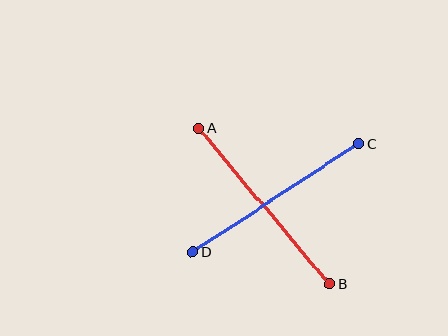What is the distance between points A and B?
The distance is approximately 203 pixels.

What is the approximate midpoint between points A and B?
The midpoint is at approximately (264, 206) pixels.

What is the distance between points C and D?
The distance is approximately 198 pixels.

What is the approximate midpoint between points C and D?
The midpoint is at approximately (276, 198) pixels.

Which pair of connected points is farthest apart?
Points A and B are farthest apart.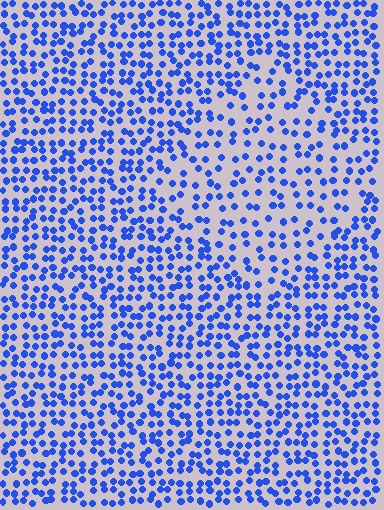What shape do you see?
I see a diamond.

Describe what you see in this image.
The image contains small blue elements arranged at two different densities. A diamond-shaped region is visible where the elements are less densely packed than the surrounding area.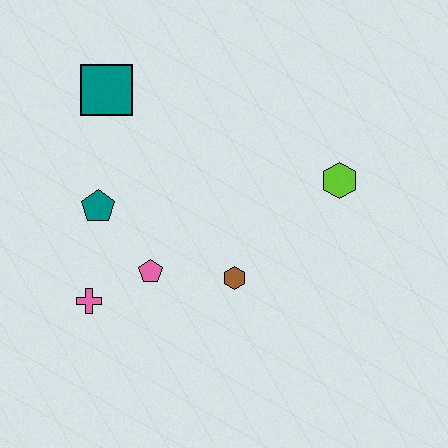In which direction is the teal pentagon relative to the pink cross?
The teal pentagon is above the pink cross.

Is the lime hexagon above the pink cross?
Yes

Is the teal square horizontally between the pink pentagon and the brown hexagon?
No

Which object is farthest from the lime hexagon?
The pink cross is farthest from the lime hexagon.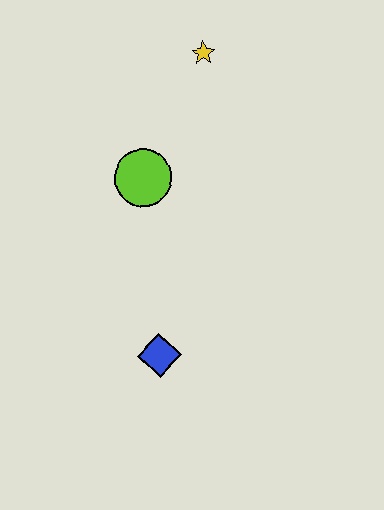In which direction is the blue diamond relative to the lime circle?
The blue diamond is below the lime circle.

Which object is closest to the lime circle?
The yellow star is closest to the lime circle.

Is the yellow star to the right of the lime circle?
Yes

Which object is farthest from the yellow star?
The blue diamond is farthest from the yellow star.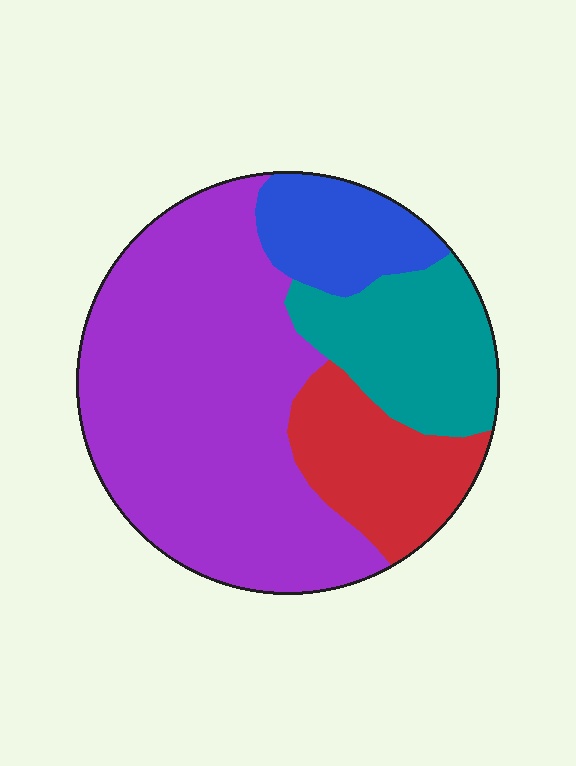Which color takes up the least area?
Blue, at roughly 10%.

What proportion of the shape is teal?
Teal covers about 20% of the shape.